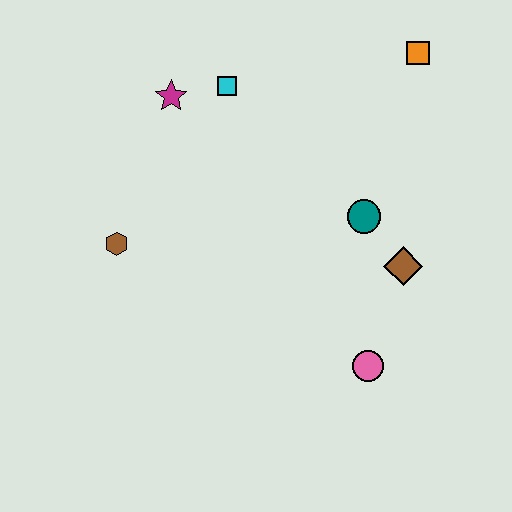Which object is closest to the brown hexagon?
The magenta star is closest to the brown hexagon.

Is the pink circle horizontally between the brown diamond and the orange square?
No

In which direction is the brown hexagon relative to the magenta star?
The brown hexagon is below the magenta star.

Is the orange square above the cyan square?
Yes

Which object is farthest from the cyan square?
The pink circle is farthest from the cyan square.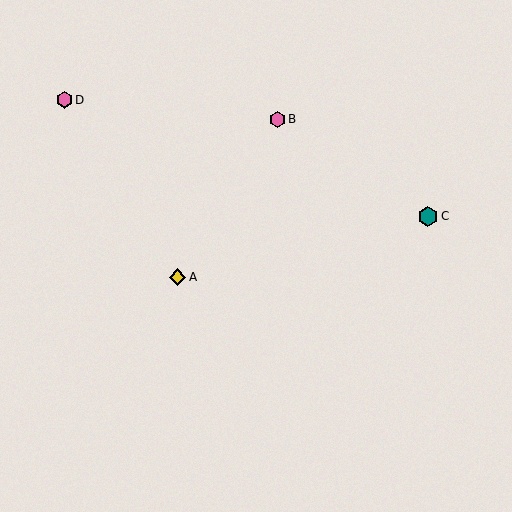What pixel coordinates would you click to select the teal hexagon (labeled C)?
Click at (428, 216) to select the teal hexagon C.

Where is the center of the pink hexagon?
The center of the pink hexagon is at (64, 100).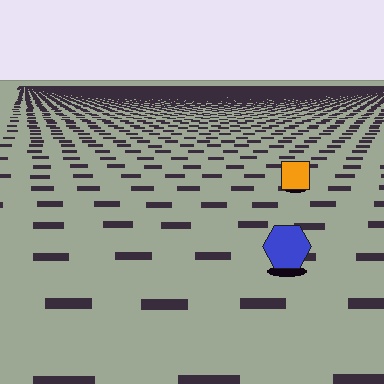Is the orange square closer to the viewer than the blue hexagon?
No. The blue hexagon is closer — you can tell from the texture gradient: the ground texture is coarser near it.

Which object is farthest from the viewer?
The orange square is farthest from the viewer. It appears smaller and the ground texture around it is denser.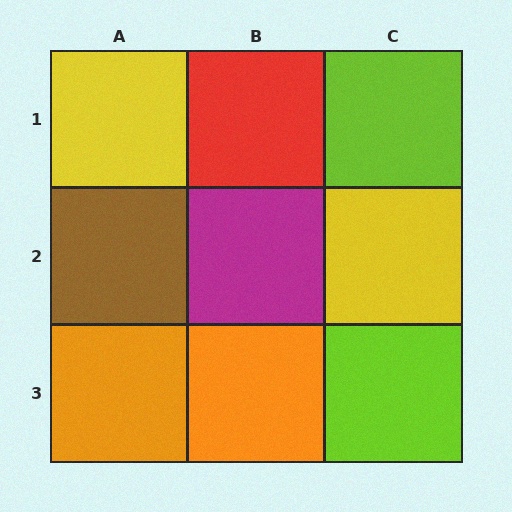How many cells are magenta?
1 cell is magenta.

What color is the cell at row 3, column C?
Lime.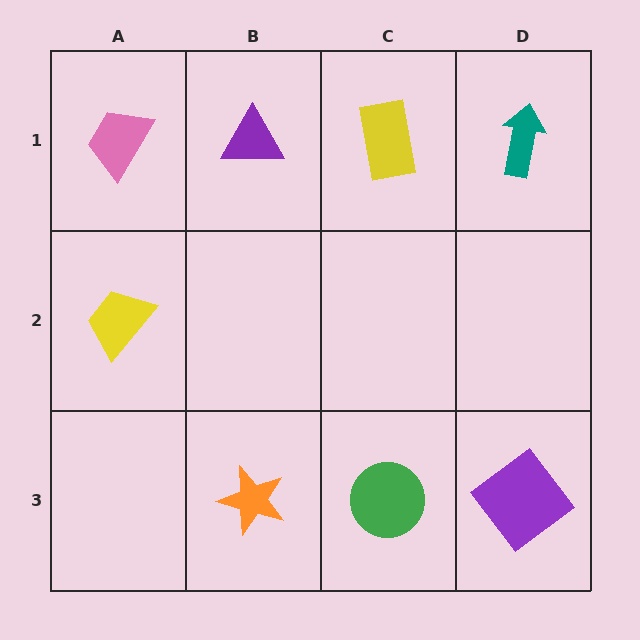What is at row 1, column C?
A yellow rectangle.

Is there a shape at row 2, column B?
No, that cell is empty.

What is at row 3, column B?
An orange star.